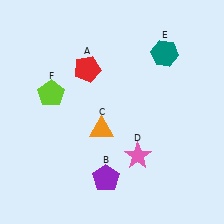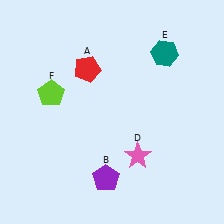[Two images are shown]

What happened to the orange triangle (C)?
The orange triangle (C) was removed in Image 2. It was in the bottom-left area of Image 1.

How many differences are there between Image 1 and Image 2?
There is 1 difference between the two images.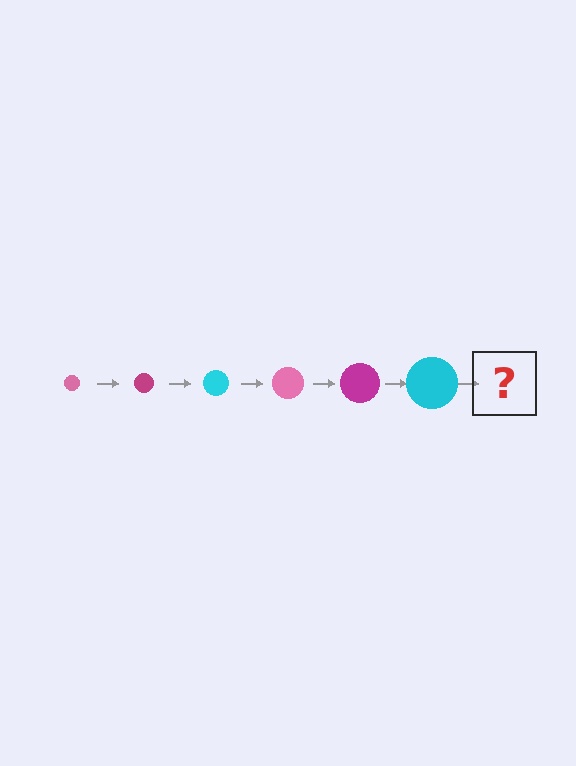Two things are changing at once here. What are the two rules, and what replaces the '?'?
The two rules are that the circle grows larger each step and the color cycles through pink, magenta, and cyan. The '?' should be a pink circle, larger than the previous one.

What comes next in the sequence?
The next element should be a pink circle, larger than the previous one.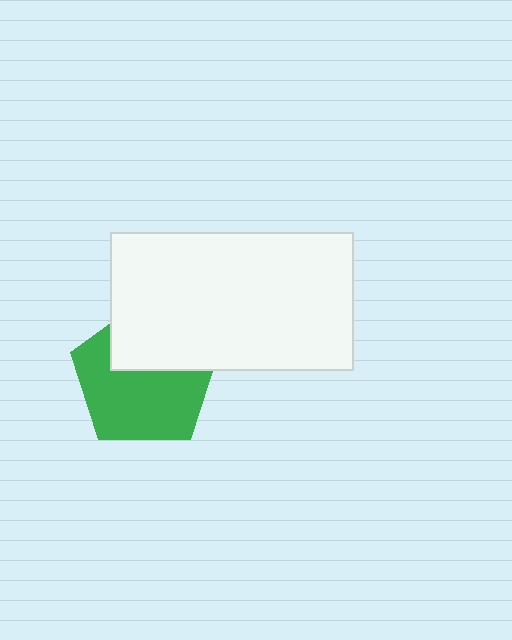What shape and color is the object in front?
The object in front is a white rectangle.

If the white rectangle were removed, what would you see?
You would see the complete green pentagon.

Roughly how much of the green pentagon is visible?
About half of it is visible (roughly 62%).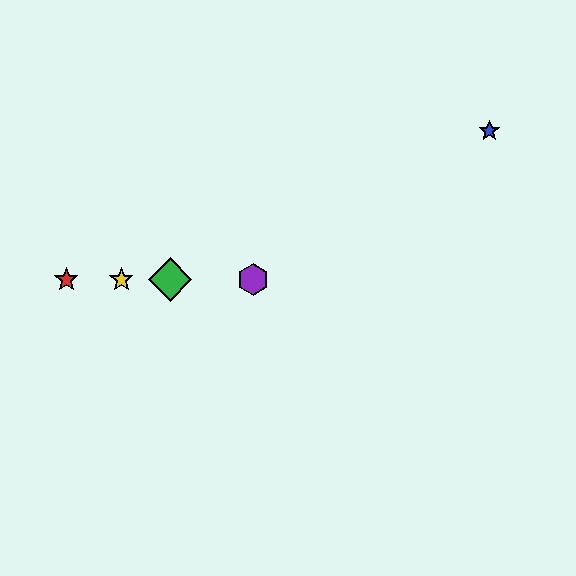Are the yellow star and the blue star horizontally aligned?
No, the yellow star is at y≈280 and the blue star is at y≈131.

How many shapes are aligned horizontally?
4 shapes (the red star, the green diamond, the yellow star, the purple hexagon) are aligned horizontally.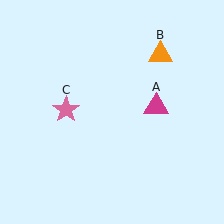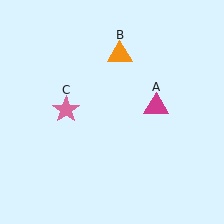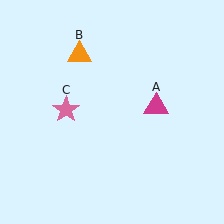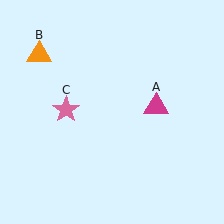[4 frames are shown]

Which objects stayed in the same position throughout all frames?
Magenta triangle (object A) and pink star (object C) remained stationary.